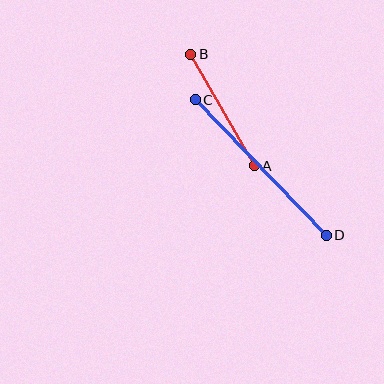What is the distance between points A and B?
The distance is approximately 128 pixels.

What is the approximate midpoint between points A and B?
The midpoint is at approximately (223, 110) pixels.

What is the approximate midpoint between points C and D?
The midpoint is at approximately (261, 168) pixels.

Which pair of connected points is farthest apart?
Points C and D are farthest apart.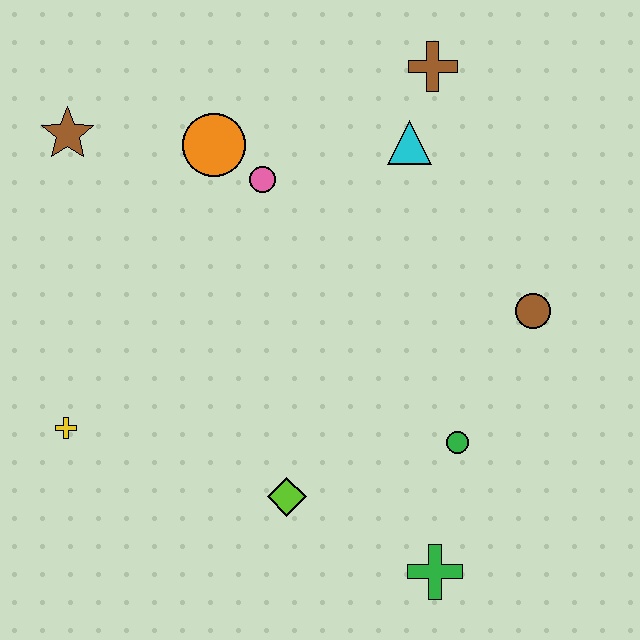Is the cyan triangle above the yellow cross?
Yes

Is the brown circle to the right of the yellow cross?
Yes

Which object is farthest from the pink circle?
The green cross is farthest from the pink circle.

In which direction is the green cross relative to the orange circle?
The green cross is below the orange circle.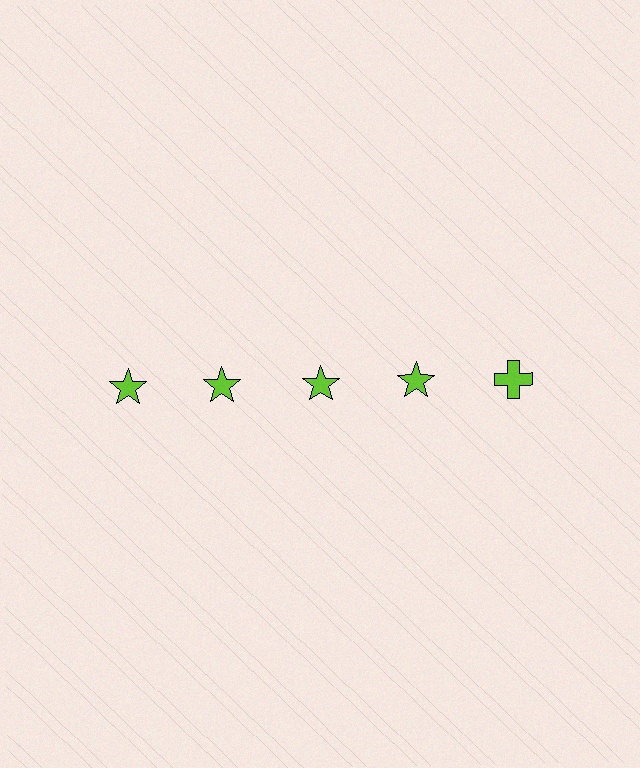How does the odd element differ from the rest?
It has a different shape: cross instead of star.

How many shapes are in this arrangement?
There are 5 shapes arranged in a grid pattern.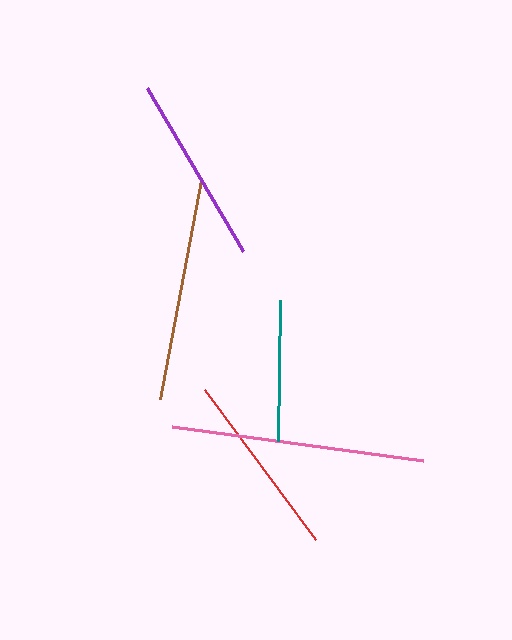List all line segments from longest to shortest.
From longest to shortest: pink, brown, purple, red, teal.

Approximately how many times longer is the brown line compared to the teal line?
The brown line is approximately 1.6 times the length of the teal line.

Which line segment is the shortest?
The teal line is the shortest at approximately 141 pixels.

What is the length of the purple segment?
The purple segment is approximately 190 pixels long.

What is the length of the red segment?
The red segment is approximately 186 pixels long.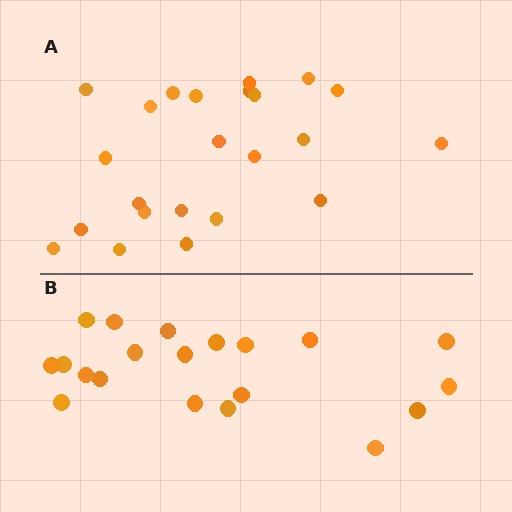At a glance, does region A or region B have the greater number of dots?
Region A (the top region) has more dots.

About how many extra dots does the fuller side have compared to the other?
Region A has just a few more — roughly 2 or 3 more dots than region B.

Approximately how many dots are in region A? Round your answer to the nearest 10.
About 20 dots. (The exact count is 23, which rounds to 20.)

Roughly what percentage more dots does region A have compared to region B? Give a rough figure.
About 15% more.